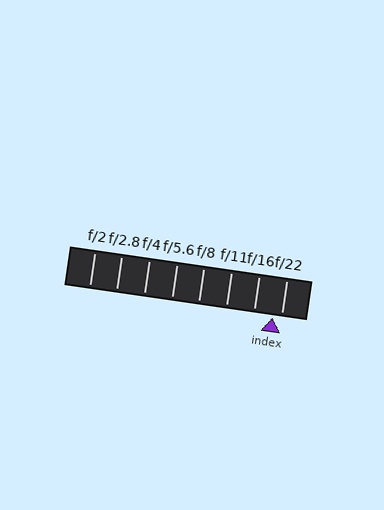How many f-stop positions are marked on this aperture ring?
There are 8 f-stop positions marked.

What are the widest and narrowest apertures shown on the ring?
The widest aperture shown is f/2 and the narrowest is f/22.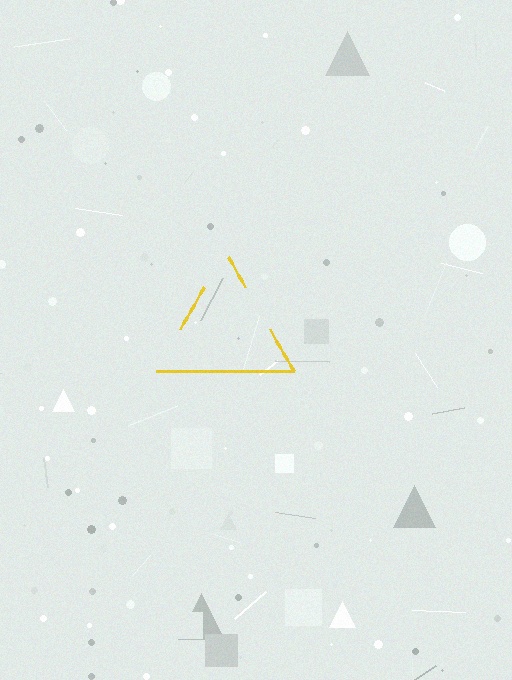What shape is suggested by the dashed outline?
The dashed outline suggests a triangle.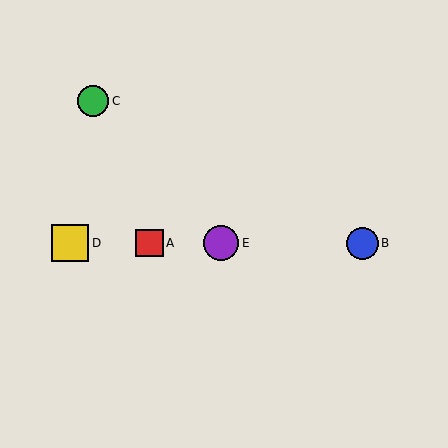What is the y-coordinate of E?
Object E is at y≈243.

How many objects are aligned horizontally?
4 objects (A, B, D, E) are aligned horizontally.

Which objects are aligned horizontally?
Objects A, B, D, E are aligned horizontally.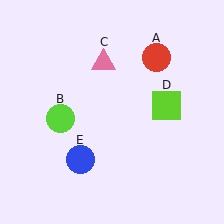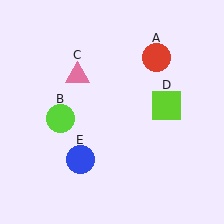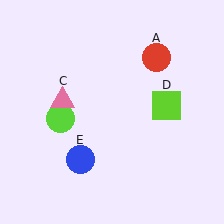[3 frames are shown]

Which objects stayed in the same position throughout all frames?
Red circle (object A) and lime circle (object B) and lime square (object D) and blue circle (object E) remained stationary.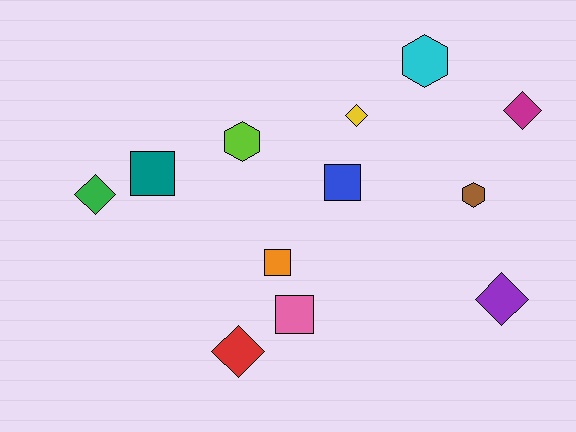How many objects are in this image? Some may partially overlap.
There are 12 objects.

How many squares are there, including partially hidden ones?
There are 4 squares.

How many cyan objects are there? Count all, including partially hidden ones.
There is 1 cyan object.